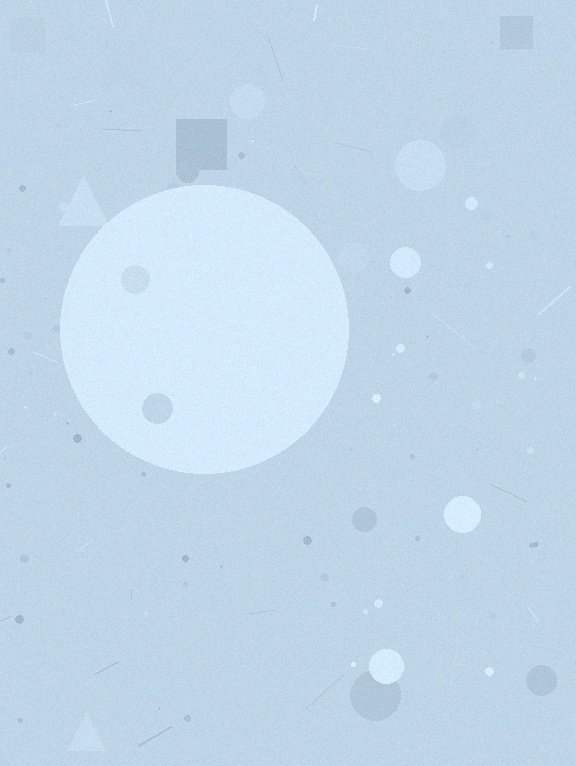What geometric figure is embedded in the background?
A circle is embedded in the background.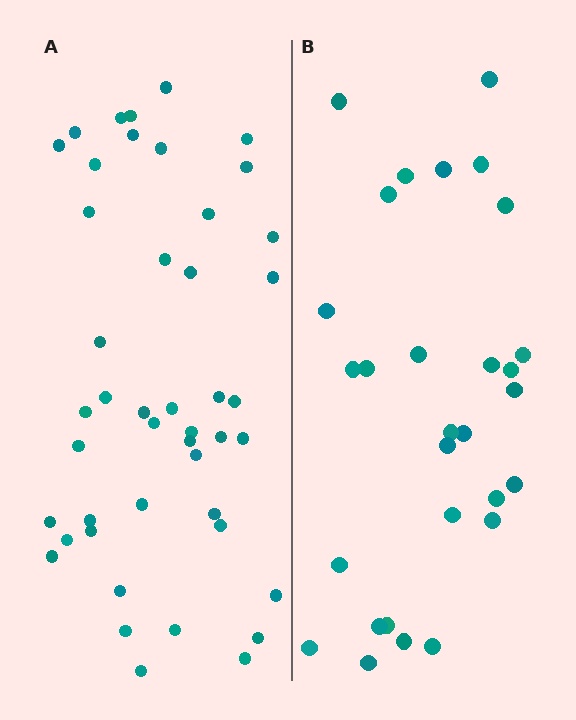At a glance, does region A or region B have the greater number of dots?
Region A (the left region) has more dots.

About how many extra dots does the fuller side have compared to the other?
Region A has approximately 15 more dots than region B.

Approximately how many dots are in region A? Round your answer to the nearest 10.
About 40 dots. (The exact count is 45, which rounds to 40.)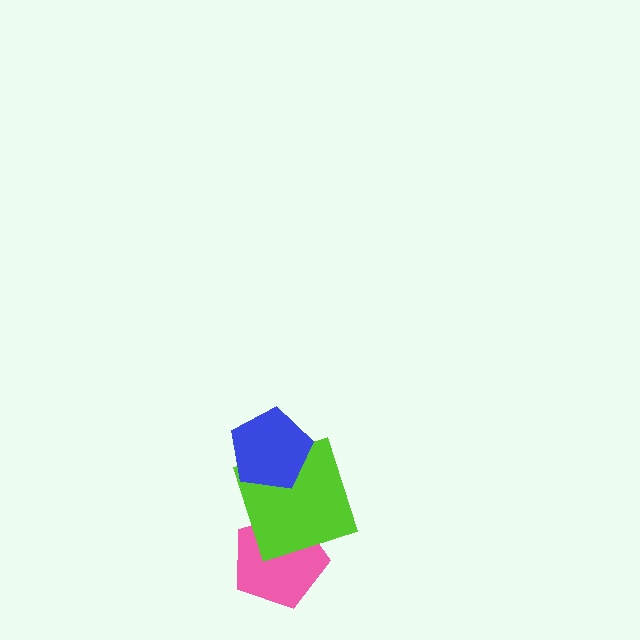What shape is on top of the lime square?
The blue pentagon is on top of the lime square.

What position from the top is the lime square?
The lime square is 2nd from the top.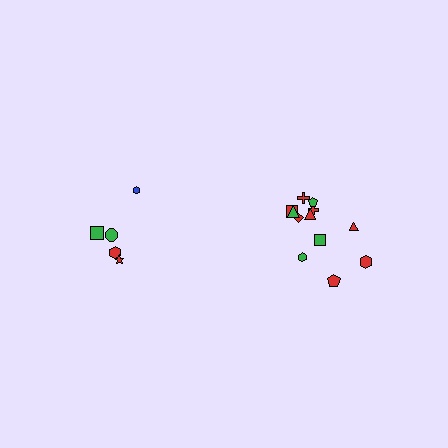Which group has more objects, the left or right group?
The right group.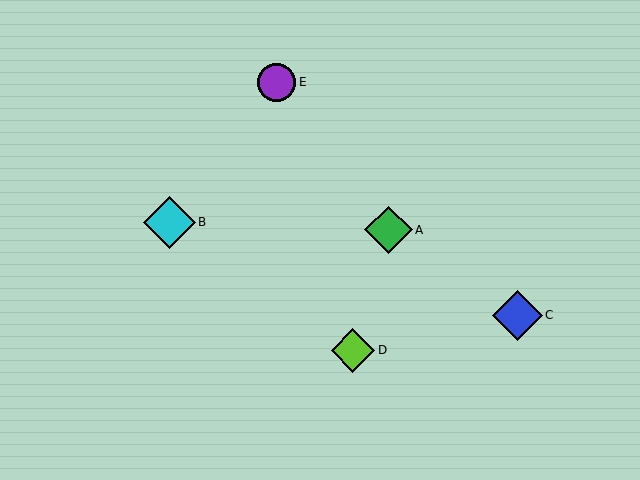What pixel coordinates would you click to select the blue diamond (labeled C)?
Click at (517, 315) to select the blue diamond C.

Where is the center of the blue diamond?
The center of the blue diamond is at (517, 315).